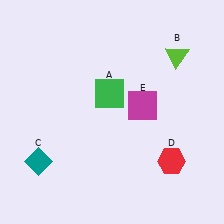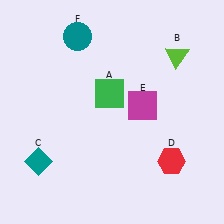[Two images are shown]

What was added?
A teal circle (F) was added in Image 2.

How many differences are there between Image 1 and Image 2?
There is 1 difference between the two images.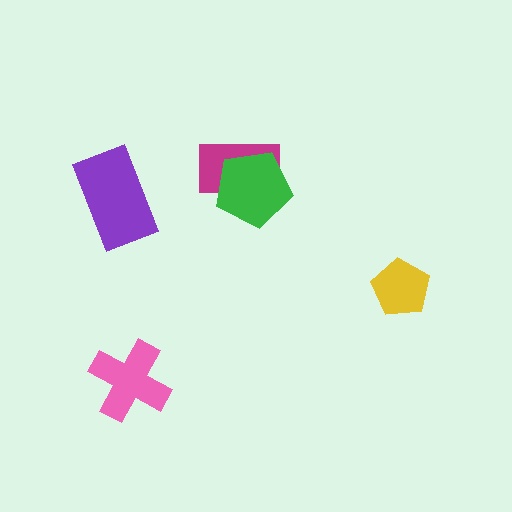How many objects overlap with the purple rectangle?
0 objects overlap with the purple rectangle.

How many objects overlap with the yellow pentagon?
0 objects overlap with the yellow pentagon.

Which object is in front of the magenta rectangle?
The green pentagon is in front of the magenta rectangle.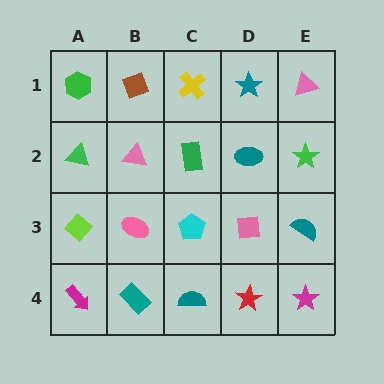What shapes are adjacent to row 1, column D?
A teal ellipse (row 2, column D), a yellow cross (row 1, column C), a pink triangle (row 1, column E).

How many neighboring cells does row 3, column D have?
4.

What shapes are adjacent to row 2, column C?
A yellow cross (row 1, column C), a cyan pentagon (row 3, column C), a pink triangle (row 2, column B), a teal ellipse (row 2, column D).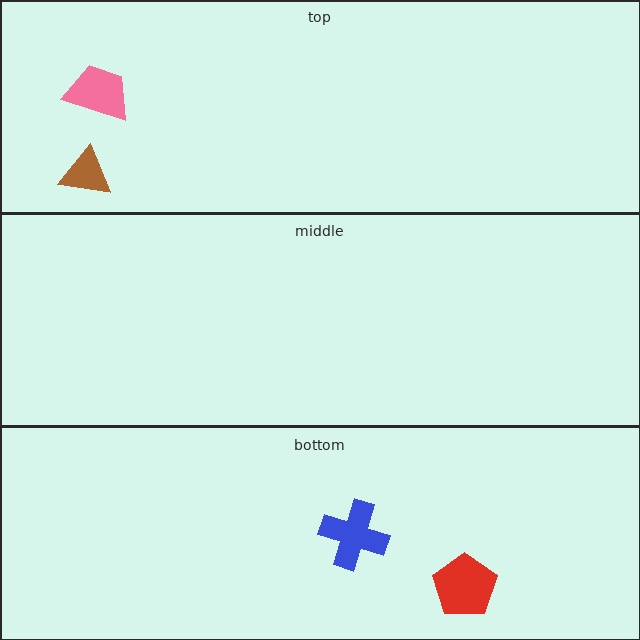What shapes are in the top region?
The brown triangle, the pink trapezoid.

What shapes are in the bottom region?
The red pentagon, the blue cross.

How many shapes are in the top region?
2.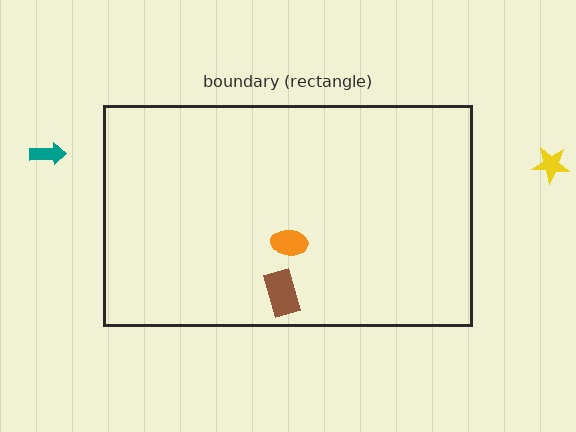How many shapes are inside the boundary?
2 inside, 2 outside.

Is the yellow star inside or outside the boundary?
Outside.